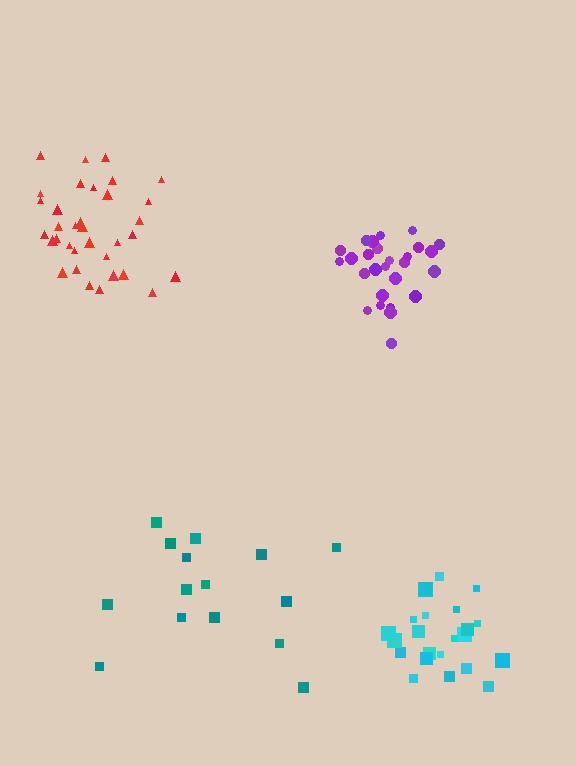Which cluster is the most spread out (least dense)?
Teal.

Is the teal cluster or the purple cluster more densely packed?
Purple.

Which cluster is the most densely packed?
Purple.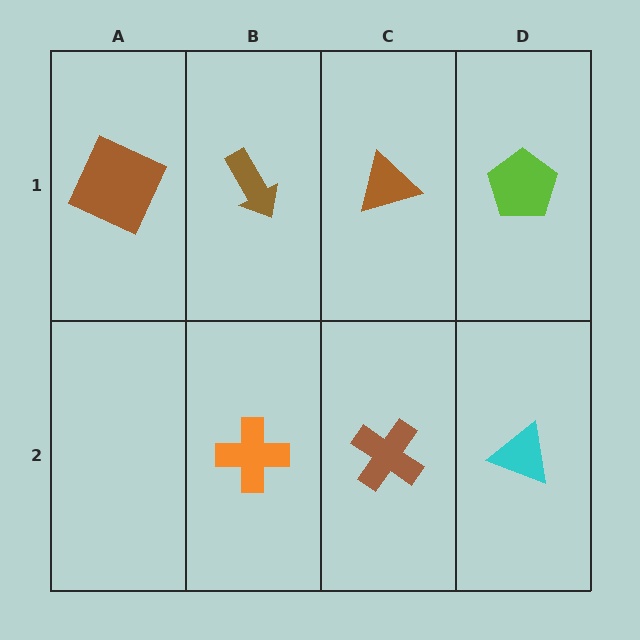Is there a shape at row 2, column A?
No, that cell is empty.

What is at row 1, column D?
A lime pentagon.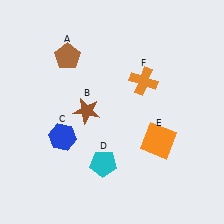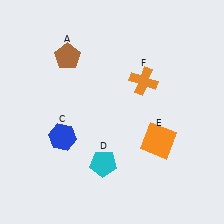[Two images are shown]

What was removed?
The brown star (B) was removed in Image 2.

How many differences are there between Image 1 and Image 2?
There is 1 difference between the two images.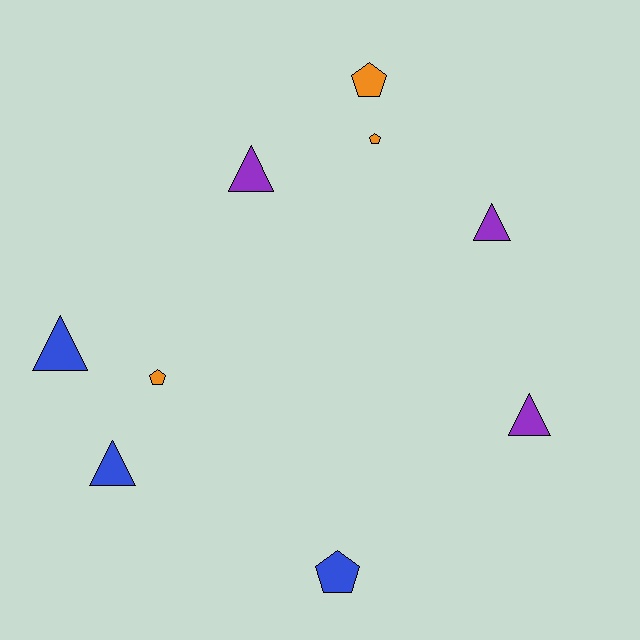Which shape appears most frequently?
Triangle, with 5 objects.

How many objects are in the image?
There are 9 objects.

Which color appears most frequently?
Blue, with 3 objects.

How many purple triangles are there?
There are 3 purple triangles.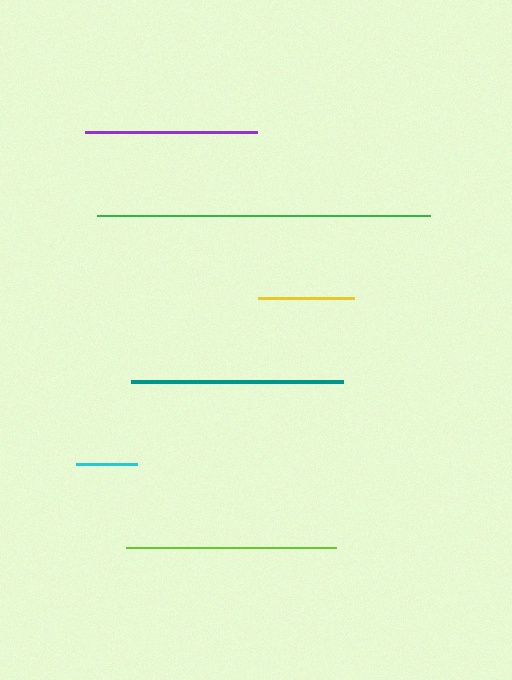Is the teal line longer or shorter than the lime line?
The teal line is longer than the lime line.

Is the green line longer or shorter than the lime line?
The green line is longer than the lime line.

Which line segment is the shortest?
The cyan line is the shortest at approximately 61 pixels.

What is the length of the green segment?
The green segment is approximately 333 pixels long.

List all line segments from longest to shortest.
From longest to shortest: green, teal, lime, purple, yellow, cyan.